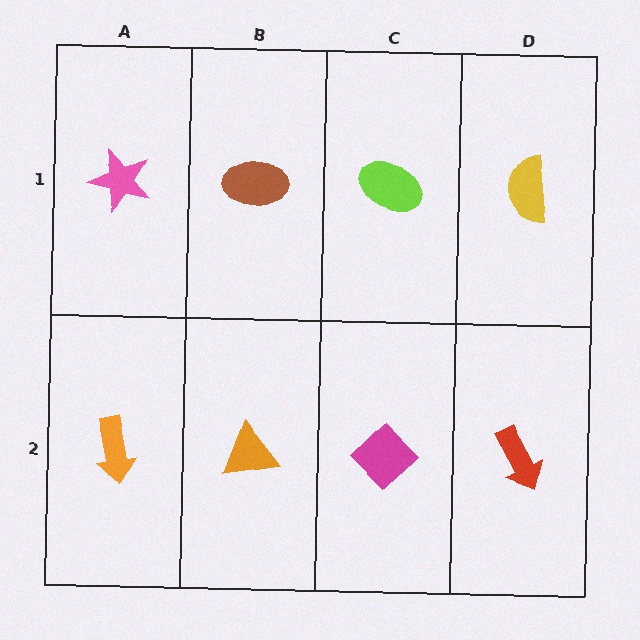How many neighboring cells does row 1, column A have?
2.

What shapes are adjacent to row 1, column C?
A magenta diamond (row 2, column C), a brown ellipse (row 1, column B), a yellow semicircle (row 1, column D).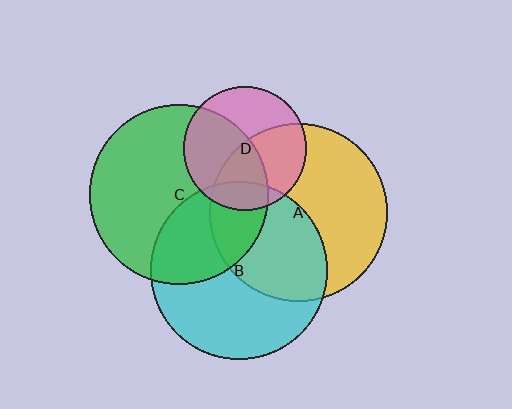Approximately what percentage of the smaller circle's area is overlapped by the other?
Approximately 45%.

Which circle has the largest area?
Circle C (green).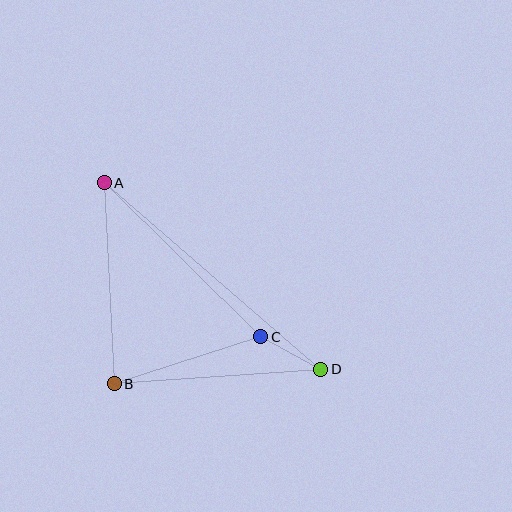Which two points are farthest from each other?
Points A and D are farthest from each other.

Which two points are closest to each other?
Points C and D are closest to each other.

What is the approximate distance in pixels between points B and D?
The distance between B and D is approximately 207 pixels.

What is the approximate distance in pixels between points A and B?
The distance between A and B is approximately 201 pixels.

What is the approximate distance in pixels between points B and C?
The distance between B and C is approximately 154 pixels.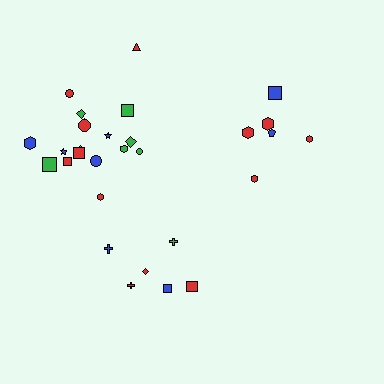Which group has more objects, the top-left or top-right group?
The top-left group.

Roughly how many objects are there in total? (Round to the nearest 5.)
Roughly 30 objects in total.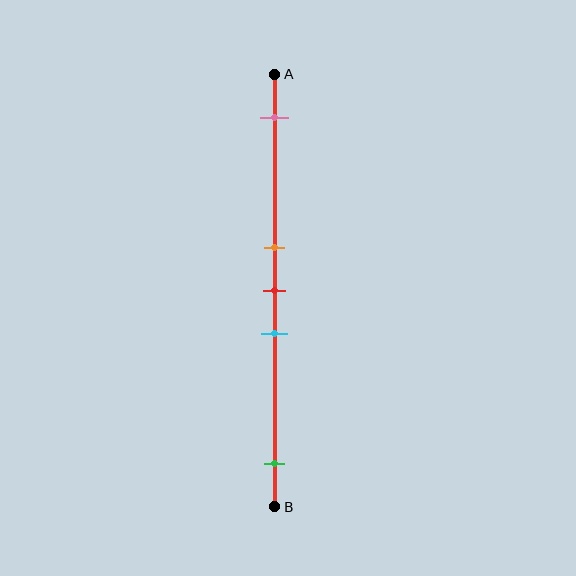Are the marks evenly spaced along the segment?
No, the marks are not evenly spaced.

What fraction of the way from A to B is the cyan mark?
The cyan mark is approximately 60% (0.6) of the way from A to B.